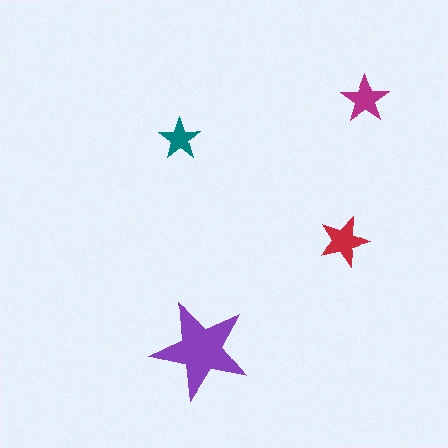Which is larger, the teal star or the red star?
The red one.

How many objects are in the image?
There are 4 objects in the image.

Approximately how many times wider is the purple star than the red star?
About 2 times wider.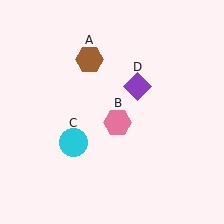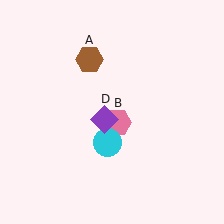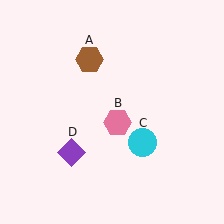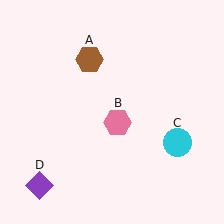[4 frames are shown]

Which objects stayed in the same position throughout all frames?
Brown hexagon (object A) and pink hexagon (object B) remained stationary.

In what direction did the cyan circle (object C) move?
The cyan circle (object C) moved right.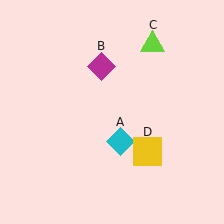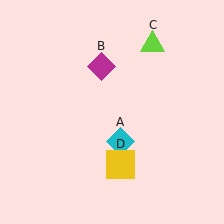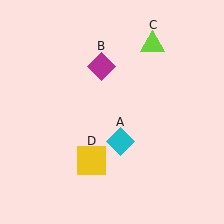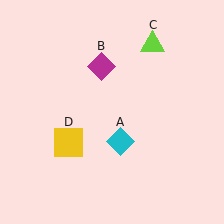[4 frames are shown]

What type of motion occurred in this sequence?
The yellow square (object D) rotated clockwise around the center of the scene.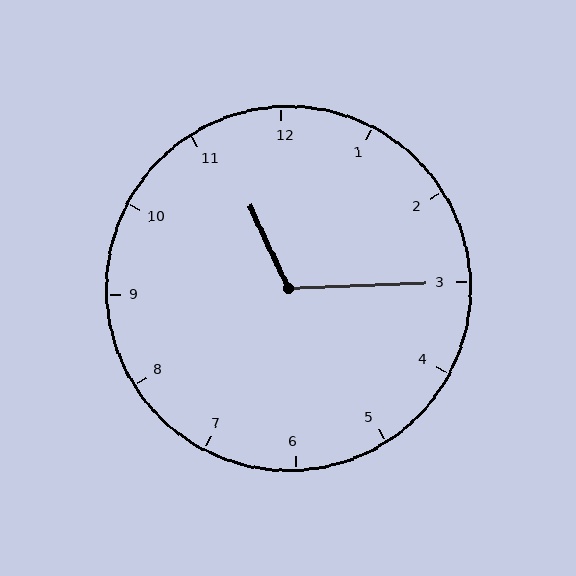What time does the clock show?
11:15.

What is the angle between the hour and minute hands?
Approximately 112 degrees.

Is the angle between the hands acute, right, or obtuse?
It is obtuse.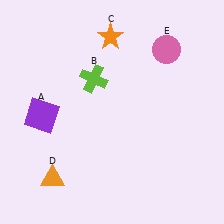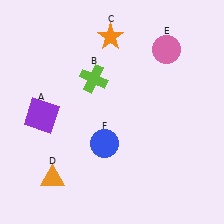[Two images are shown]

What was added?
A blue circle (F) was added in Image 2.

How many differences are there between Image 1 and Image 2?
There is 1 difference between the two images.